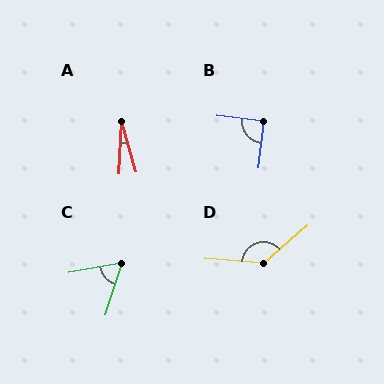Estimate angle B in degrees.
Approximately 90 degrees.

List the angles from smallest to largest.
A (18°), C (62°), B (90°), D (134°).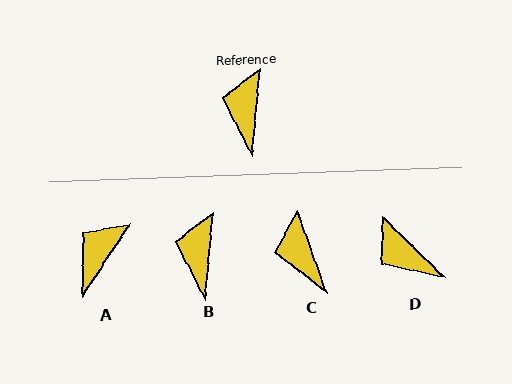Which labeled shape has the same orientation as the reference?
B.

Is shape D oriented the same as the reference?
No, it is off by about 51 degrees.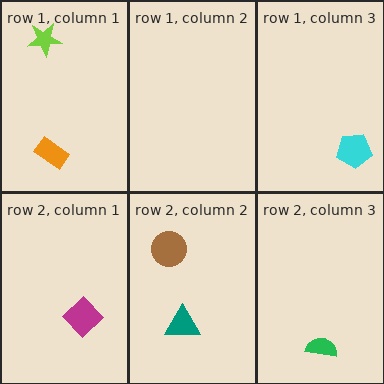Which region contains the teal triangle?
The row 2, column 2 region.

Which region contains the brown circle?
The row 2, column 2 region.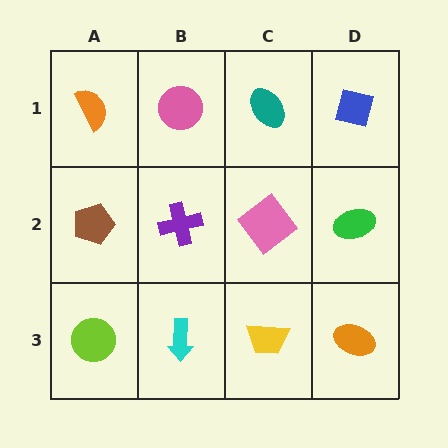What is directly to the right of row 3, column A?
A cyan arrow.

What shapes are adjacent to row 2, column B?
A pink circle (row 1, column B), a cyan arrow (row 3, column B), a brown pentagon (row 2, column A), a pink diamond (row 2, column C).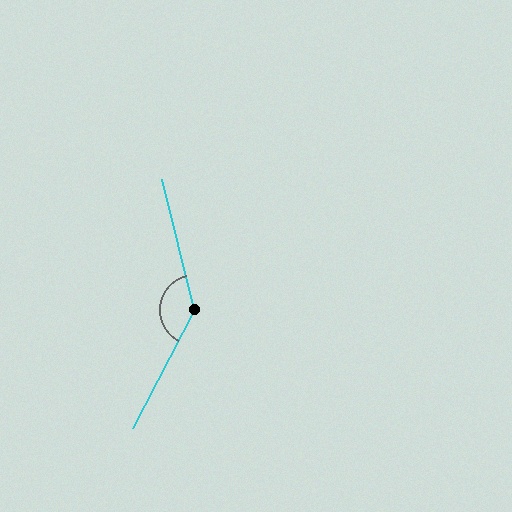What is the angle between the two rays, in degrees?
Approximately 138 degrees.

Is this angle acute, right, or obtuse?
It is obtuse.